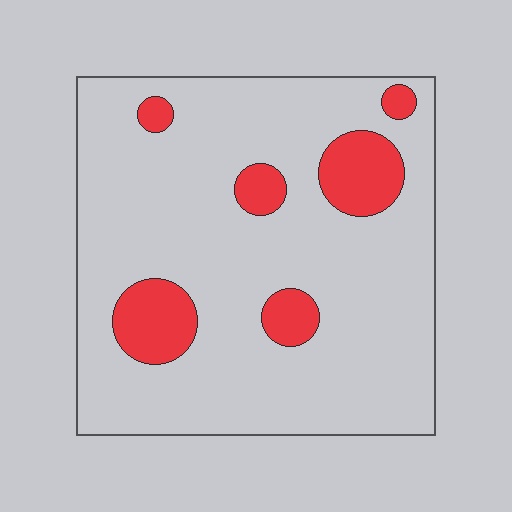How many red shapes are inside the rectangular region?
6.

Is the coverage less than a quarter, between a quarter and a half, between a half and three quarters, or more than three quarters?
Less than a quarter.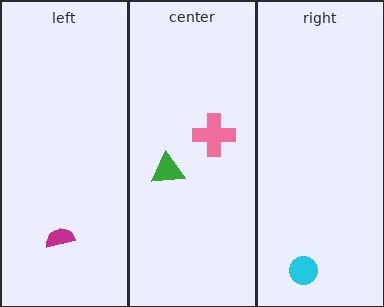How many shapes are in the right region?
1.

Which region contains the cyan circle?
The right region.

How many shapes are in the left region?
1.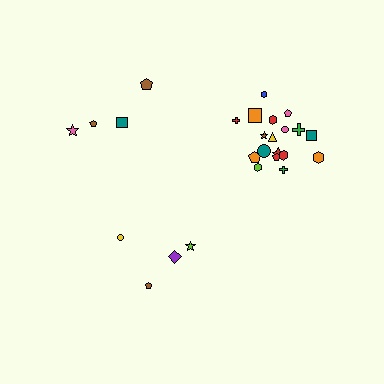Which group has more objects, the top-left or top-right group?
The top-right group.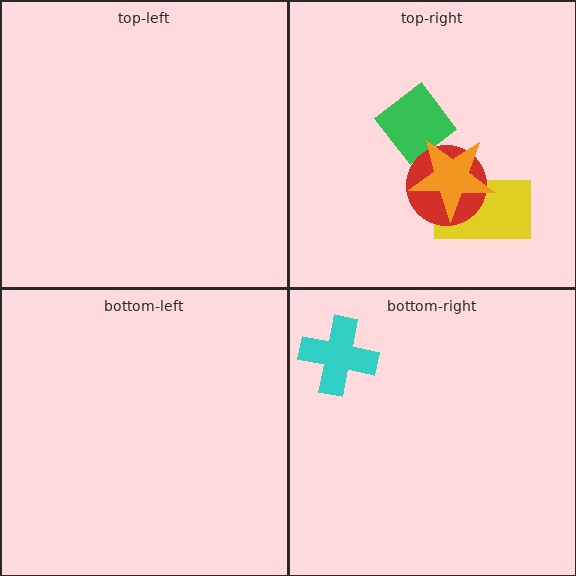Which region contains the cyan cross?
The bottom-right region.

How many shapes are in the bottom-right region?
1.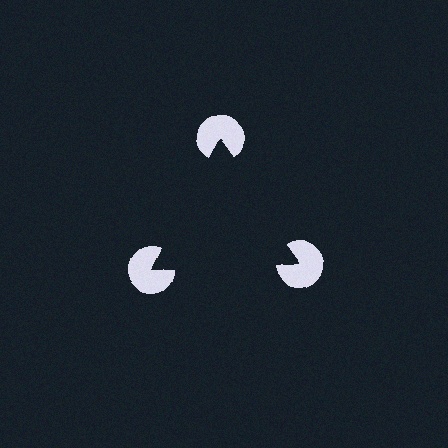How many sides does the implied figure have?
3 sides.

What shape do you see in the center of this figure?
An illusory triangle — its edges are inferred from the aligned wedge cuts in the pac-man discs, not physically drawn.